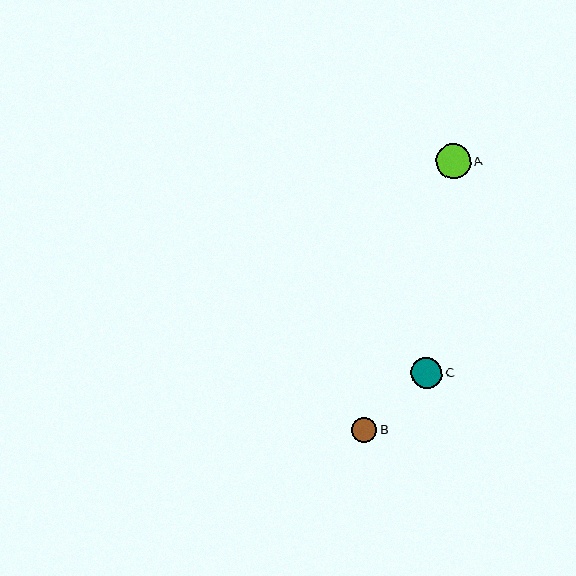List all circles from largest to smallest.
From largest to smallest: A, C, B.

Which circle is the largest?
Circle A is the largest with a size of approximately 35 pixels.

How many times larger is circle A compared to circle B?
Circle A is approximately 1.4 times the size of circle B.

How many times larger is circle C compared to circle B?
Circle C is approximately 1.2 times the size of circle B.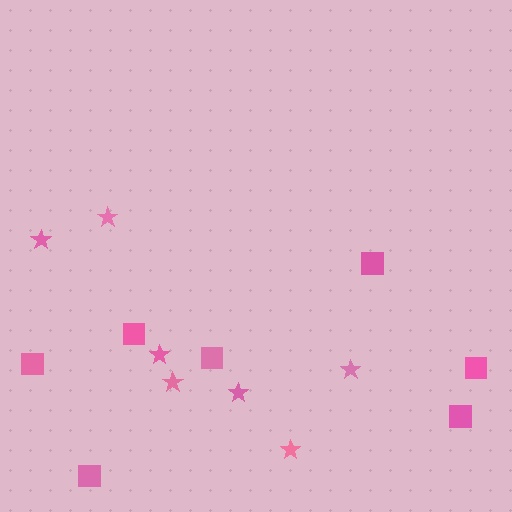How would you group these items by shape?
There are 2 groups: one group of stars (7) and one group of squares (7).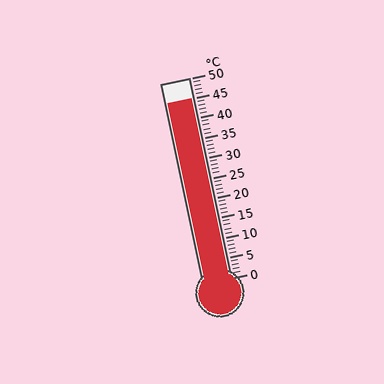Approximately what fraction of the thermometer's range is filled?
The thermometer is filled to approximately 90% of its range.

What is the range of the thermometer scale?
The thermometer scale ranges from 0°C to 50°C.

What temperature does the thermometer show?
The thermometer shows approximately 45°C.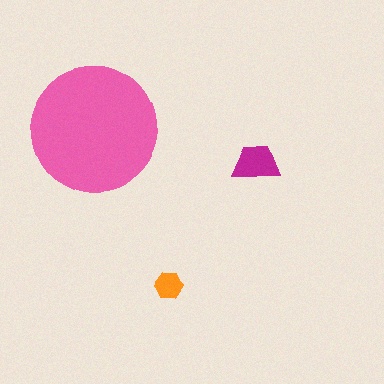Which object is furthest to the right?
The magenta trapezoid is rightmost.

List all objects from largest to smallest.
The pink circle, the magenta trapezoid, the orange hexagon.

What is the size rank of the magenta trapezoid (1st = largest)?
2nd.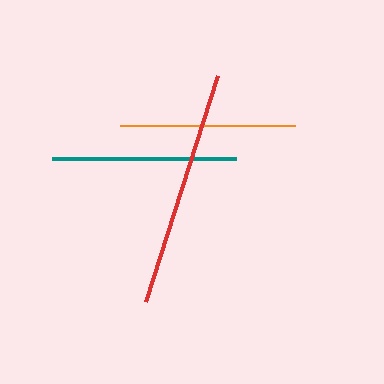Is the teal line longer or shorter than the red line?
The red line is longer than the teal line.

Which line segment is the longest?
The red line is the longest at approximately 237 pixels.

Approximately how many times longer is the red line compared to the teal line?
The red line is approximately 1.3 times the length of the teal line.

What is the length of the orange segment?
The orange segment is approximately 174 pixels long.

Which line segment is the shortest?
The orange line is the shortest at approximately 174 pixels.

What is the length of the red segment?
The red segment is approximately 237 pixels long.